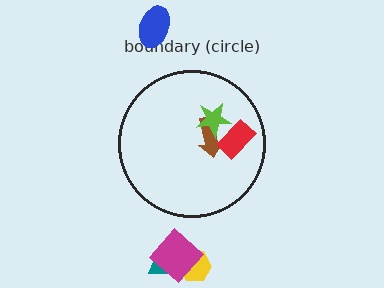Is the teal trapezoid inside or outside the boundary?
Outside.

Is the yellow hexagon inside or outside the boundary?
Outside.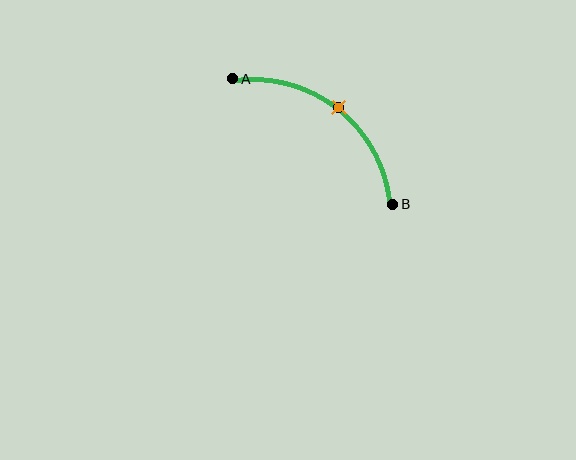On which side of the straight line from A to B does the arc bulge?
The arc bulges above and to the right of the straight line connecting A and B.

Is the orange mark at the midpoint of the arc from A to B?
Yes. The orange mark lies on the arc at equal arc-length from both A and B — it is the arc midpoint.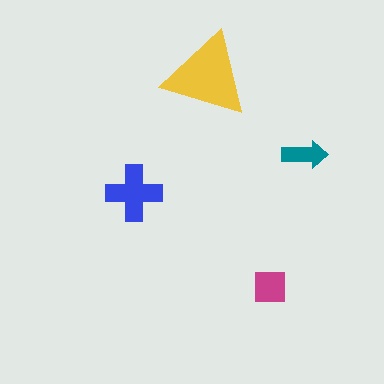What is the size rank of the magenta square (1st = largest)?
3rd.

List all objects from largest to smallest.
The yellow triangle, the blue cross, the magenta square, the teal arrow.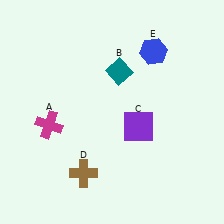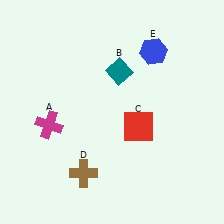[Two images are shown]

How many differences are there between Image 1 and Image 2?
There is 1 difference between the two images.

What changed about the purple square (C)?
In Image 1, C is purple. In Image 2, it changed to red.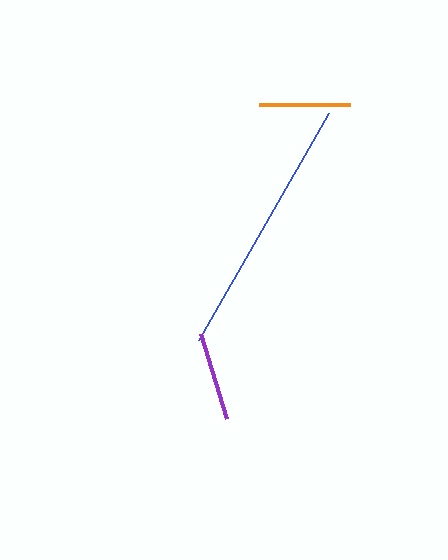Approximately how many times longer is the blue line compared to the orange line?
The blue line is approximately 2.9 times the length of the orange line.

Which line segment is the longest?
The blue line is the longest at approximately 262 pixels.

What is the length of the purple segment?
The purple segment is approximately 89 pixels long.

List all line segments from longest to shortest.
From longest to shortest: blue, orange, purple.